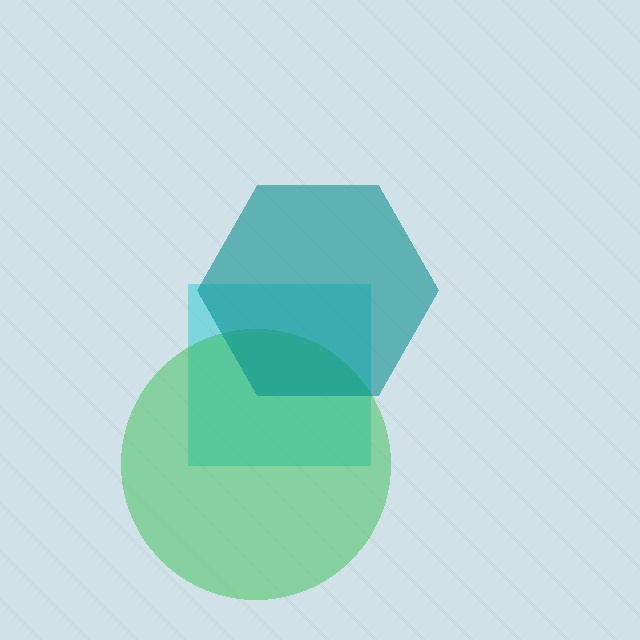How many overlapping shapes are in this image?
There are 3 overlapping shapes in the image.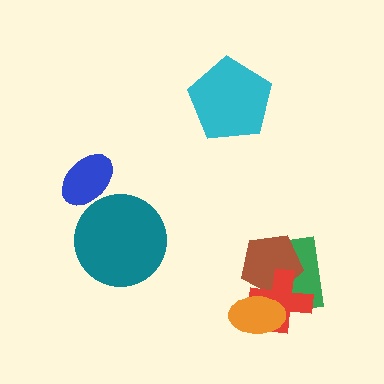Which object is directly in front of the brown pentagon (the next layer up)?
The red cross is directly in front of the brown pentagon.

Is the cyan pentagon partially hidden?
No, no other shape covers it.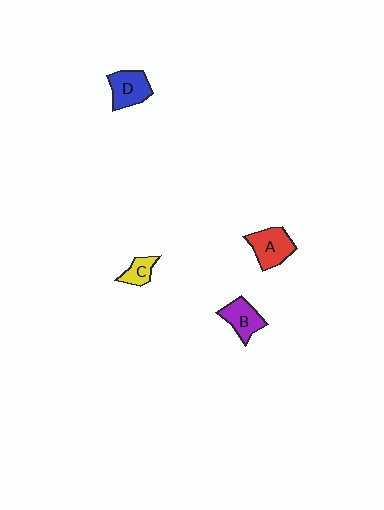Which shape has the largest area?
Shape A (red).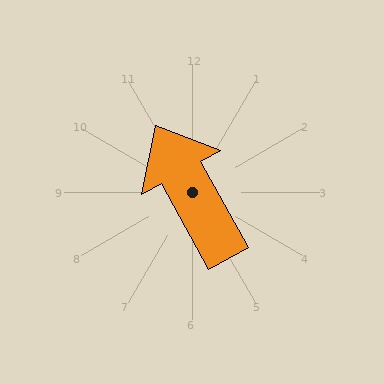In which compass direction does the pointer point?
Northwest.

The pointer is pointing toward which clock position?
Roughly 11 o'clock.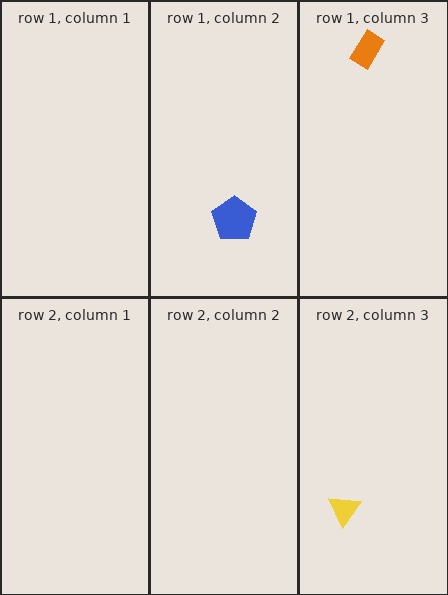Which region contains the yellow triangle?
The row 2, column 3 region.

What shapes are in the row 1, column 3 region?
The orange rectangle.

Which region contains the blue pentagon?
The row 1, column 2 region.